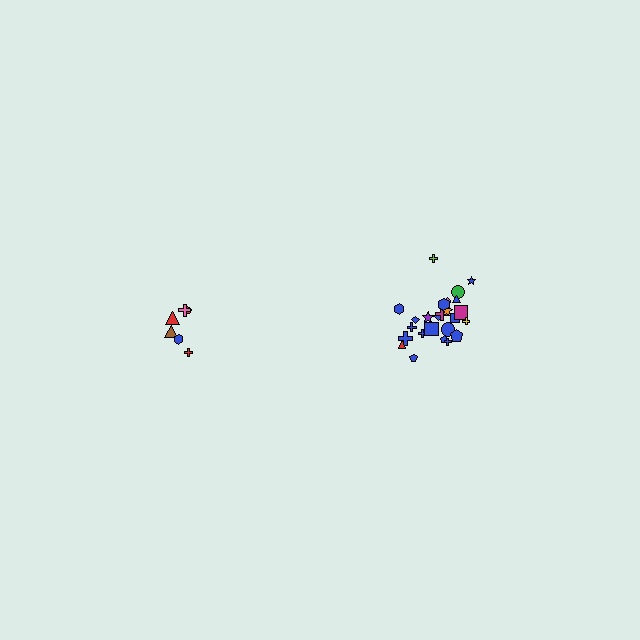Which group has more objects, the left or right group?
The right group.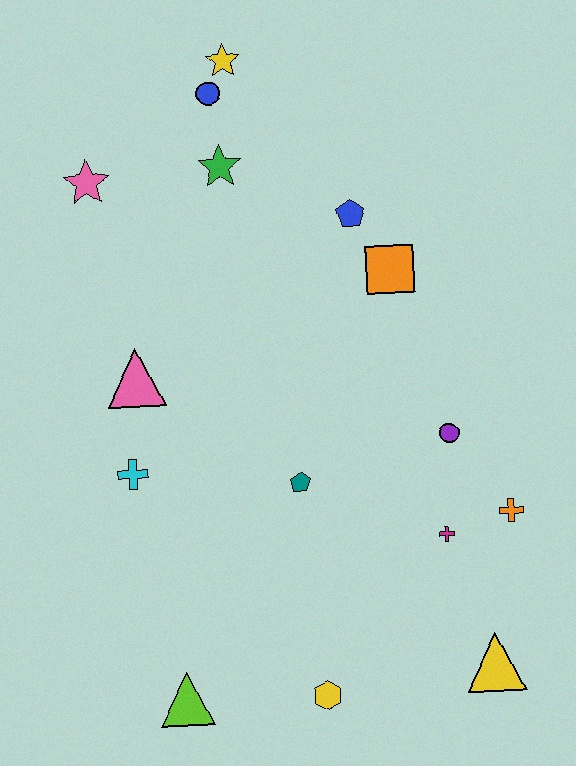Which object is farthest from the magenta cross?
The yellow star is farthest from the magenta cross.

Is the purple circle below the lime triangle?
No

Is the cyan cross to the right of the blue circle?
No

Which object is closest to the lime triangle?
The yellow hexagon is closest to the lime triangle.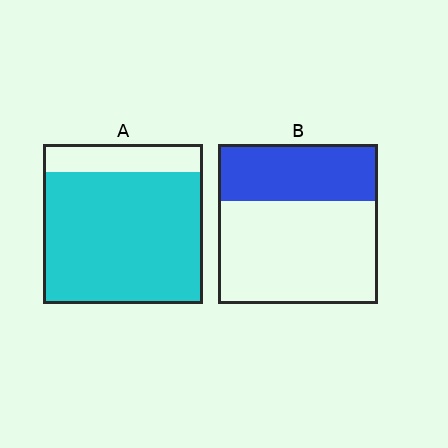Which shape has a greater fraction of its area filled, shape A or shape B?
Shape A.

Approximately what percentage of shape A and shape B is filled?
A is approximately 80% and B is approximately 35%.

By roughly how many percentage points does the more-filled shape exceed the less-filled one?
By roughly 45 percentage points (A over B).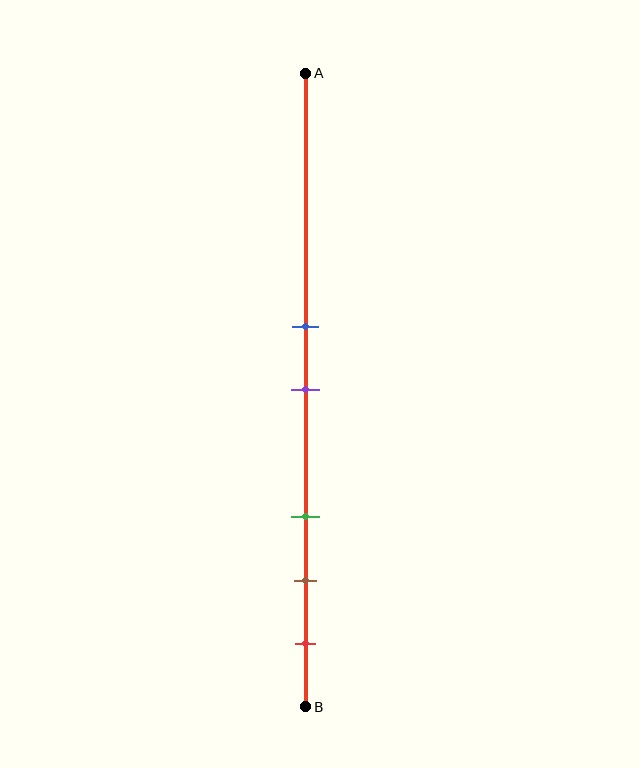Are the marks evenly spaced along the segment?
No, the marks are not evenly spaced.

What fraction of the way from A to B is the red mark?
The red mark is approximately 90% (0.9) of the way from A to B.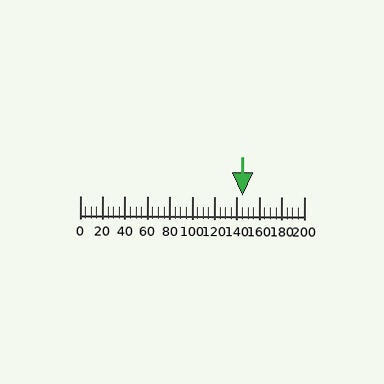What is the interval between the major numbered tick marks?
The major tick marks are spaced 20 units apart.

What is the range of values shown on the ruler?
The ruler shows values from 0 to 200.